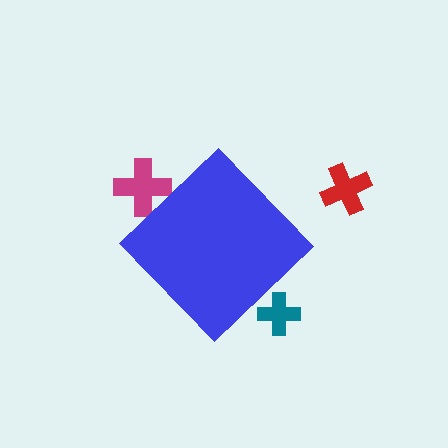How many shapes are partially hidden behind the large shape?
2 shapes are partially hidden.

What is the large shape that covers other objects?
A blue diamond.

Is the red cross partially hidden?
No, the red cross is fully visible.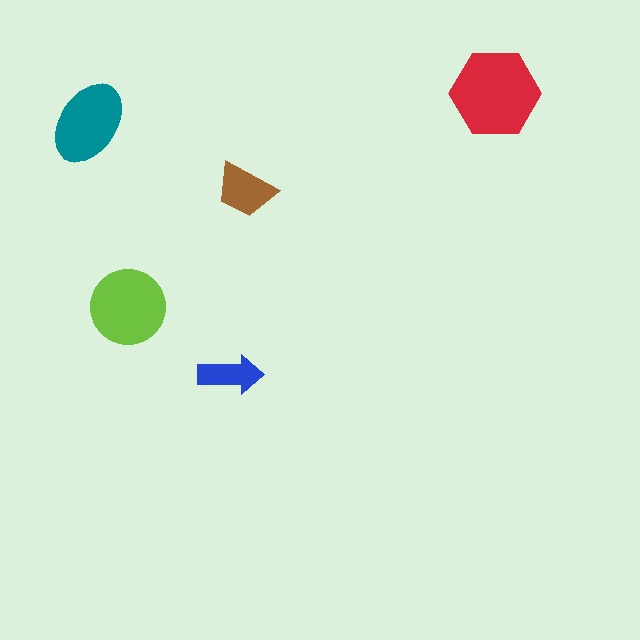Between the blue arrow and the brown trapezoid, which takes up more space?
The brown trapezoid.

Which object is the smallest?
The blue arrow.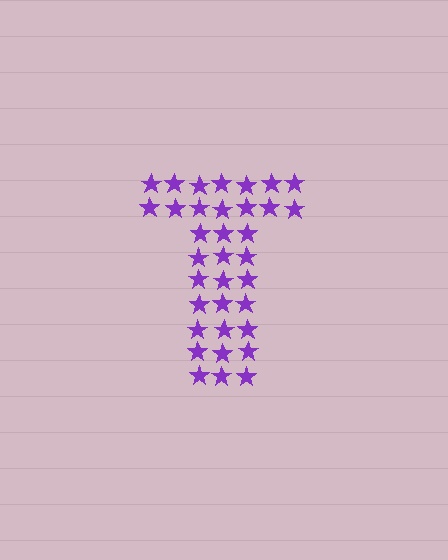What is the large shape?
The large shape is the letter T.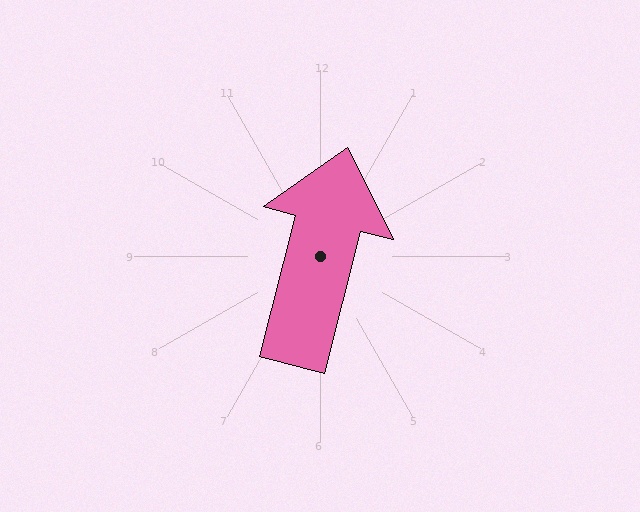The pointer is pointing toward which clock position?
Roughly 12 o'clock.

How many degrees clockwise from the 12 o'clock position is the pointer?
Approximately 14 degrees.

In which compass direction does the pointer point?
North.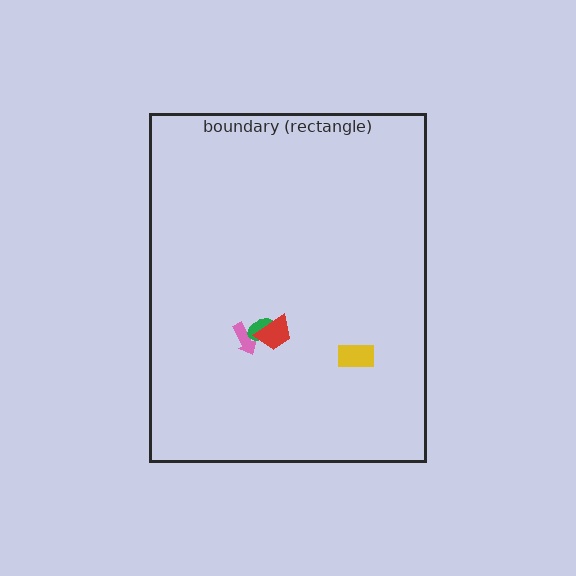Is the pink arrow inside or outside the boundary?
Inside.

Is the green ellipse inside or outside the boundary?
Inside.